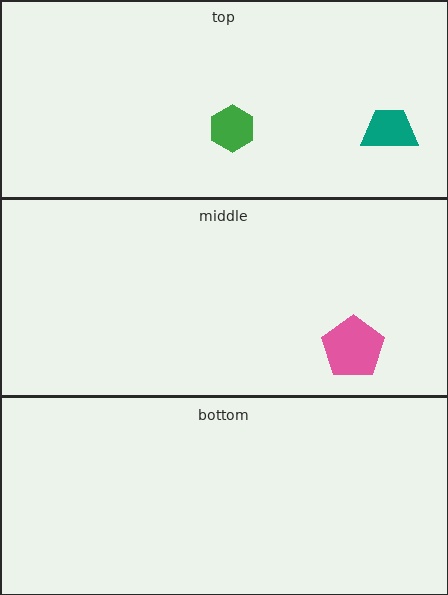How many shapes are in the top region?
2.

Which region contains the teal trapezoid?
The top region.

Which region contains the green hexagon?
The top region.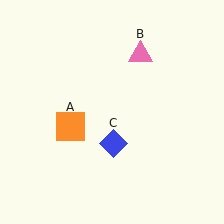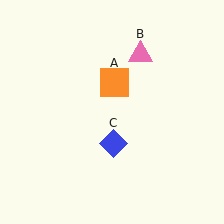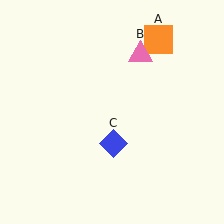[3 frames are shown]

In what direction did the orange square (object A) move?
The orange square (object A) moved up and to the right.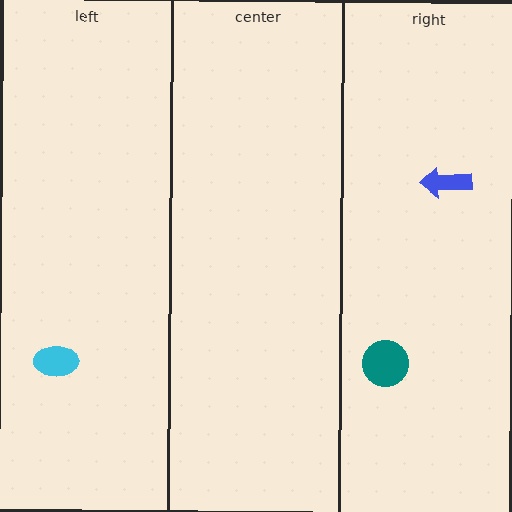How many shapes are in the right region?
2.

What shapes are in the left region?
The cyan ellipse.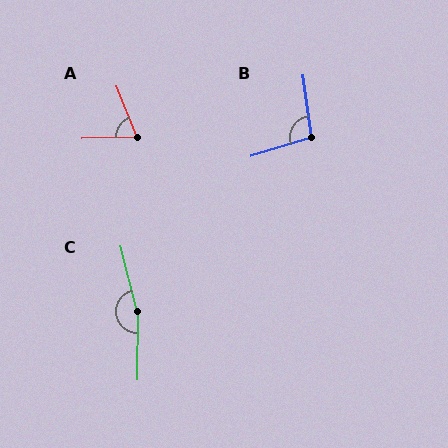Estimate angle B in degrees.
Approximately 100 degrees.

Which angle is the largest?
C, at approximately 165 degrees.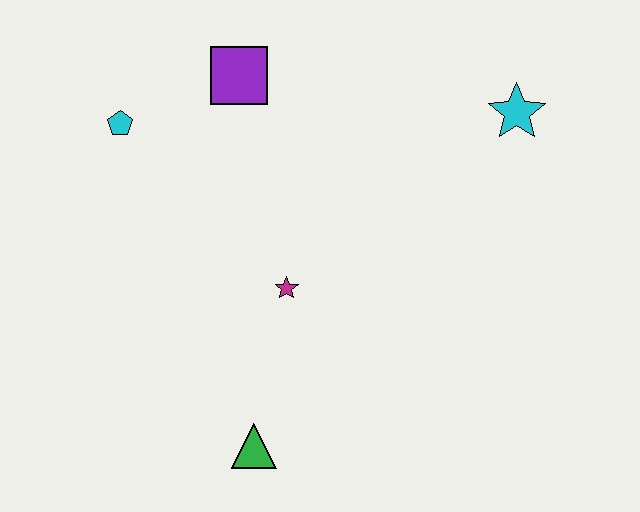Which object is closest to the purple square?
The cyan pentagon is closest to the purple square.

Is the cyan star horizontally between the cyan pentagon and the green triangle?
No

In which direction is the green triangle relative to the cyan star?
The green triangle is below the cyan star.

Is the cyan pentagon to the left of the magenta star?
Yes